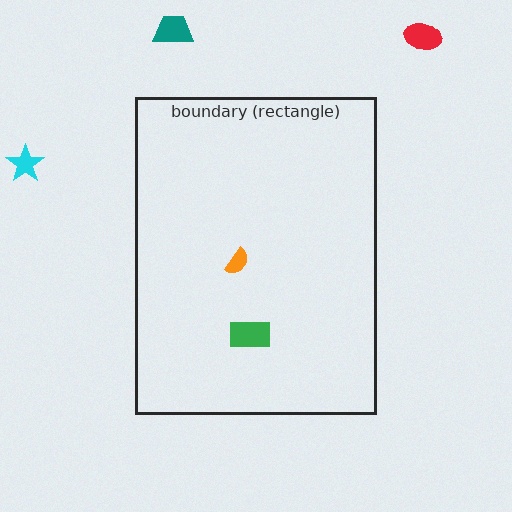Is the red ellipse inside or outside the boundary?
Outside.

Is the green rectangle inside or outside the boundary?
Inside.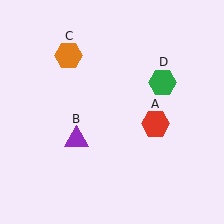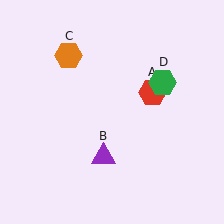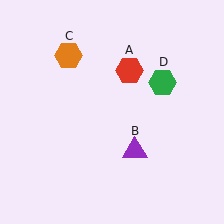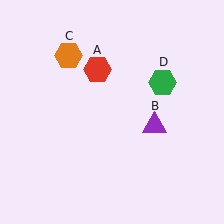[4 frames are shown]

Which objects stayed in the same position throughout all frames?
Orange hexagon (object C) and green hexagon (object D) remained stationary.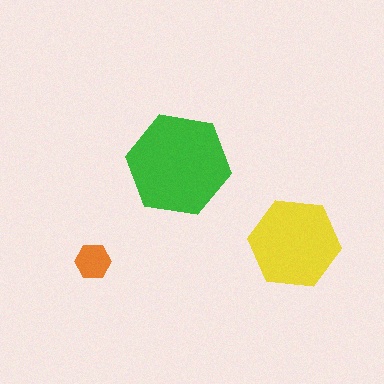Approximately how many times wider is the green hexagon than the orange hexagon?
About 3 times wider.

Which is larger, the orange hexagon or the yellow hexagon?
The yellow one.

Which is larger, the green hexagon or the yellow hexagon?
The green one.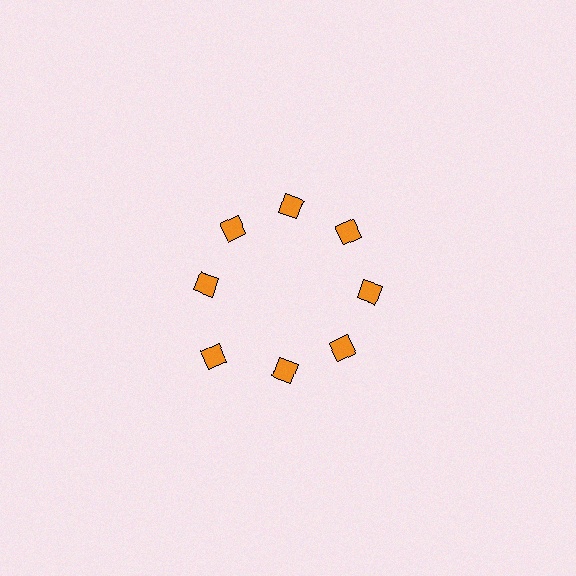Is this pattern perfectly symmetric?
No. The 8 orange diamonds are arranged in a ring, but one element near the 8 o'clock position is pushed outward from the center, breaking the 8-fold rotational symmetry.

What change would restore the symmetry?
The symmetry would be restored by moving it inward, back onto the ring so that all 8 diamonds sit at equal angles and equal distance from the center.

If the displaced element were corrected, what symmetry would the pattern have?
It would have 8-fold rotational symmetry — the pattern would map onto itself every 45 degrees.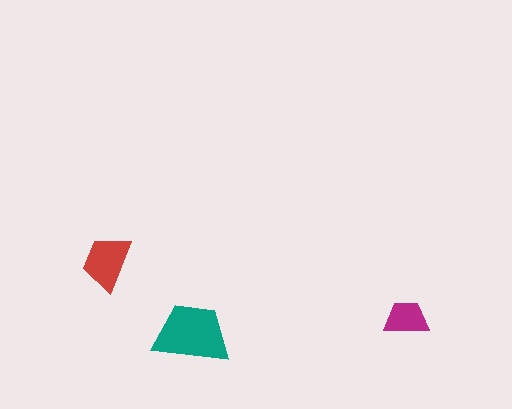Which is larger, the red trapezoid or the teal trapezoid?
The teal one.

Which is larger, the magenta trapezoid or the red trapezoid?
The red one.